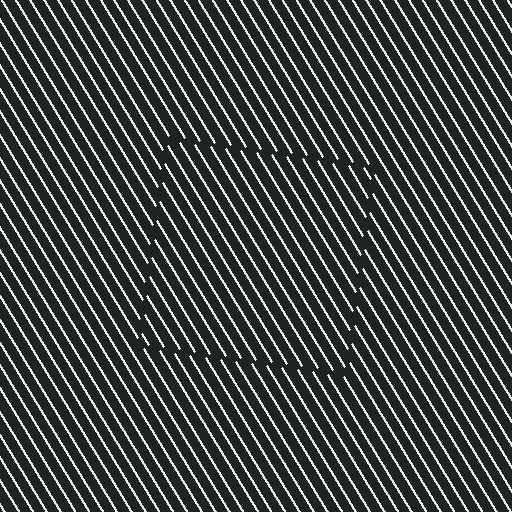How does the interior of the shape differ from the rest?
The interior of the shape contains the same grating, shifted by half a period — the contour is defined by the phase discontinuity where line-ends from the inner and outer gratings abut.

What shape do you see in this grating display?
An illusory square. The interior of the shape contains the same grating, shifted by half a period — the contour is defined by the phase discontinuity where line-ends from the inner and outer gratings abut.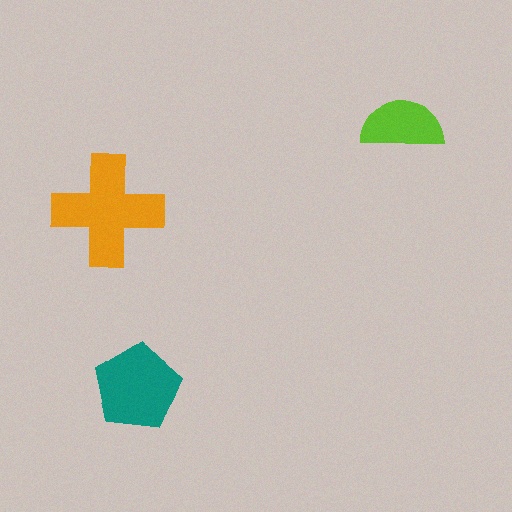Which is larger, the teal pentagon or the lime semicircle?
The teal pentagon.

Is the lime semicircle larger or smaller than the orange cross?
Smaller.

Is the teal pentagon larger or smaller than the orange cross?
Smaller.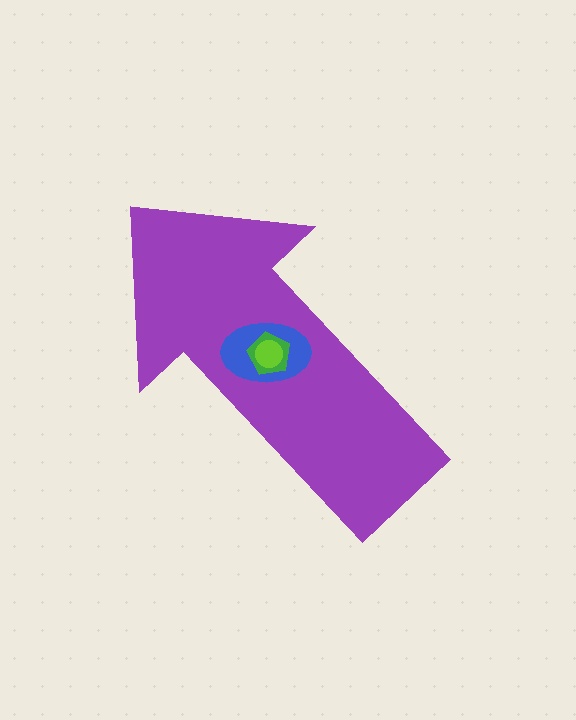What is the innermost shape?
The lime circle.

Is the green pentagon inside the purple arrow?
Yes.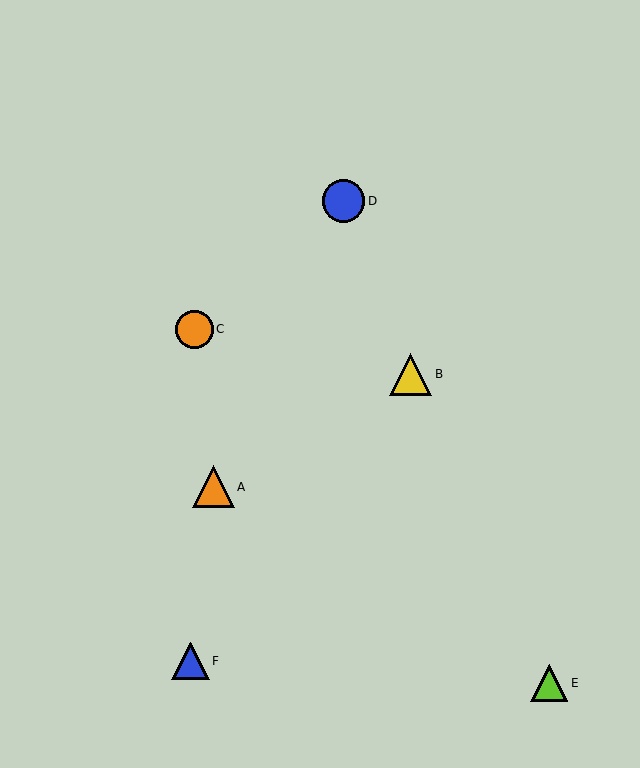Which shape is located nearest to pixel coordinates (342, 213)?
The blue circle (labeled D) at (344, 201) is nearest to that location.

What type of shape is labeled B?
Shape B is a yellow triangle.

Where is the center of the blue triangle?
The center of the blue triangle is at (191, 661).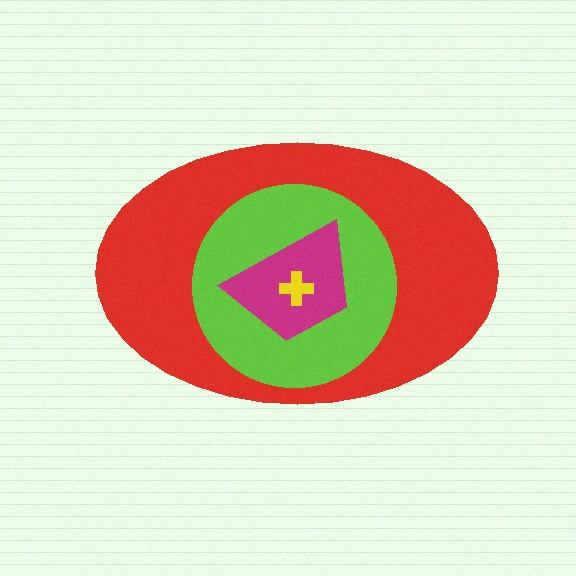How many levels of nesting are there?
4.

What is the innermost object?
The yellow cross.